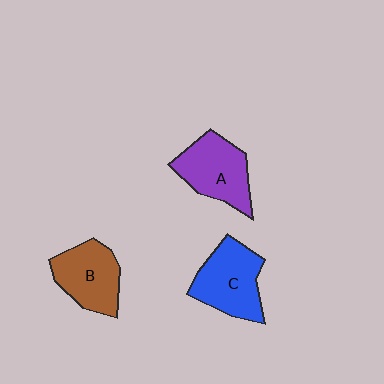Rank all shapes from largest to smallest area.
From largest to smallest: C (blue), A (purple), B (brown).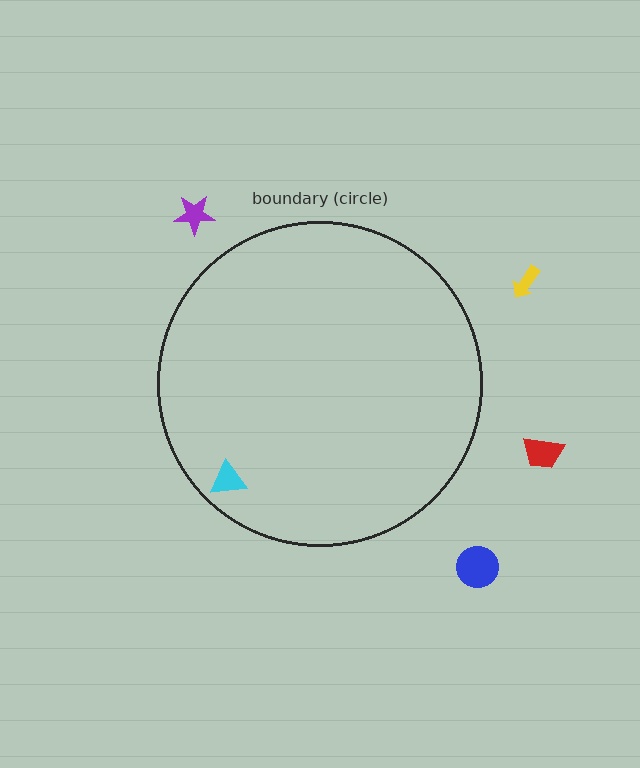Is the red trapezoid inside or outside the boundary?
Outside.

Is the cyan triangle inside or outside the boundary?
Inside.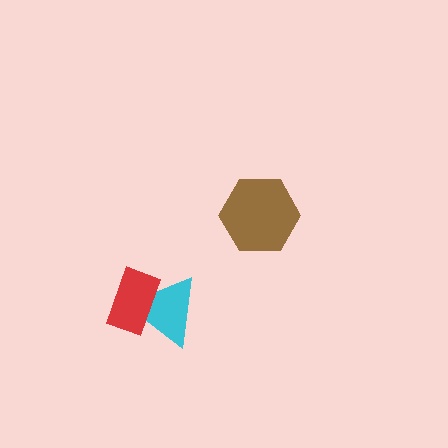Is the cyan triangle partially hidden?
Yes, it is partially covered by another shape.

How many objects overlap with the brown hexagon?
0 objects overlap with the brown hexagon.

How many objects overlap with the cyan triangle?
1 object overlaps with the cyan triangle.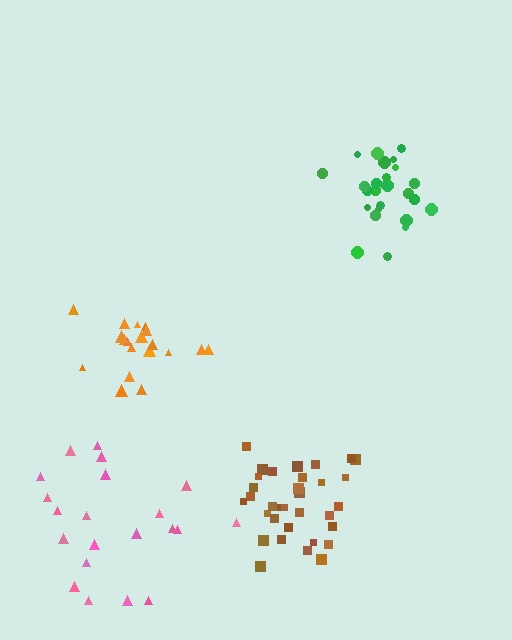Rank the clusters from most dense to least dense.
green, brown, orange, pink.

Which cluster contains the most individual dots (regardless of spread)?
Brown (33).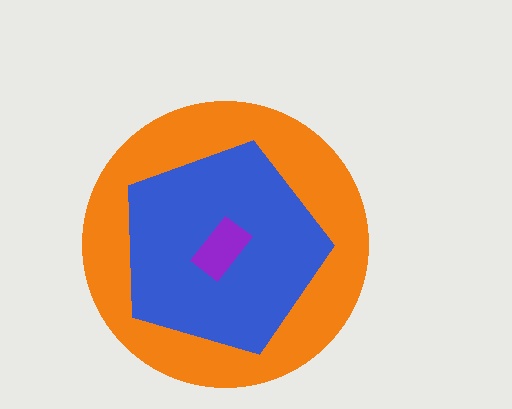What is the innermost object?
The purple rectangle.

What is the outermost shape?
The orange circle.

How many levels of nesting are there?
3.